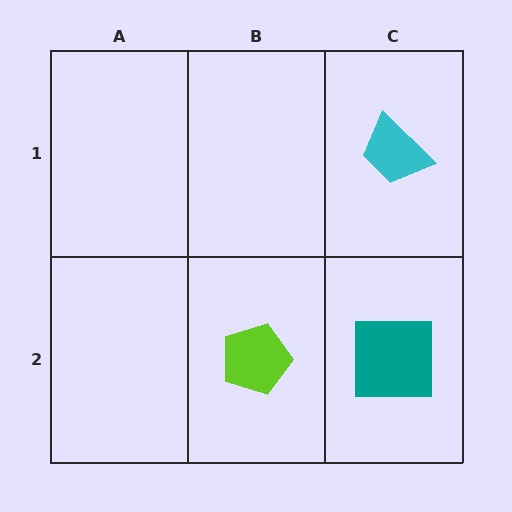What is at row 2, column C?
A teal square.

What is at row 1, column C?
A cyan trapezoid.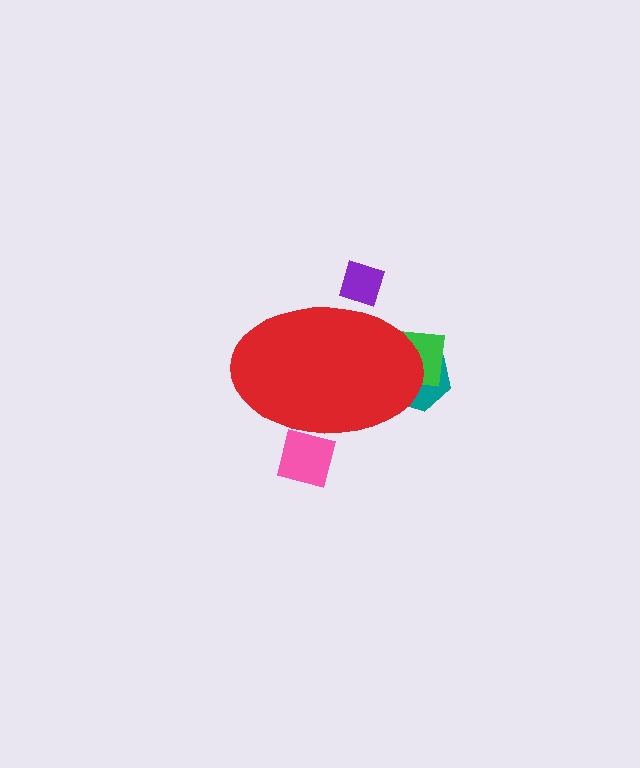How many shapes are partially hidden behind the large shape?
4 shapes are partially hidden.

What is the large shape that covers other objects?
A red ellipse.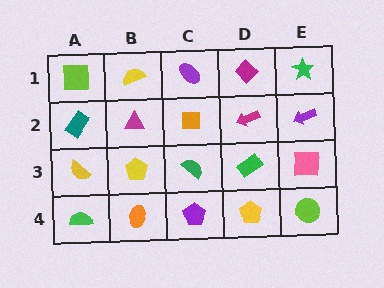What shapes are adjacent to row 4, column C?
A green semicircle (row 3, column C), an orange ellipse (row 4, column B), a yellow pentagon (row 4, column D).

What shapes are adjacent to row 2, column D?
A magenta diamond (row 1, column D), a green rectangle (row 3, column D), an orange square (row 2, column C), a purple arrow (row 2, column E).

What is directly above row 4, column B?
A yellow pentagon.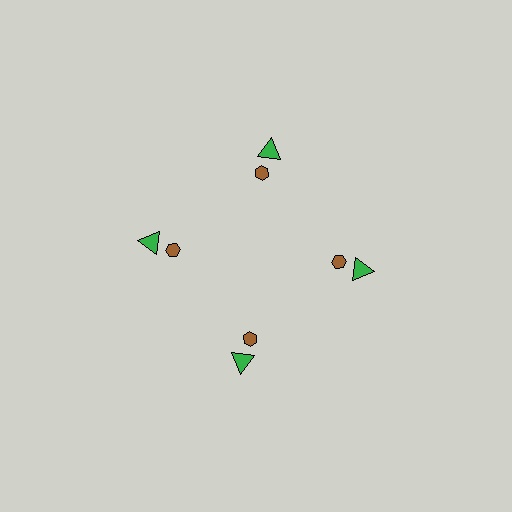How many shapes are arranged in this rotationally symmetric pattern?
There are 8 shapes, arranged in 4 groups of 2.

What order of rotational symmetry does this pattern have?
This pattern has 4-fold rotational symmetry.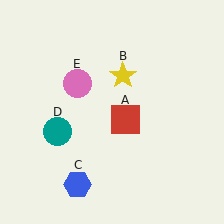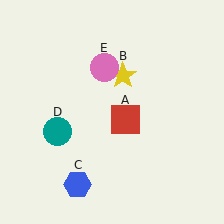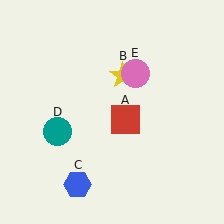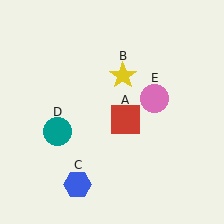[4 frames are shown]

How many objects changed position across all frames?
1 object changed position: pink circle (object E).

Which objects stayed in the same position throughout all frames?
Red square (object A) and yellow star (object B) and blue hexagon (object C) and teal circle (object D) remained stationary.